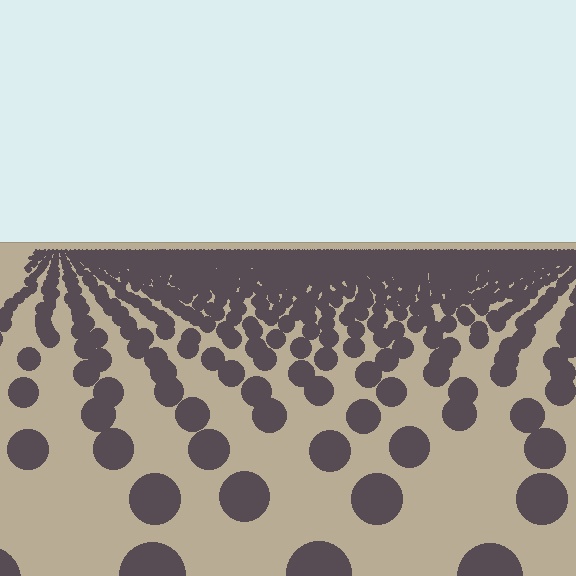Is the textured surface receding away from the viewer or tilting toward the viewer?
The surface is receding away from the viewer. Texture elements get smaller and denser toward the top.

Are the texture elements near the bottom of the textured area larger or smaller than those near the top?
Larger. Near the bottom, elements are closer to the viewer and appear at a bigger on-screen size.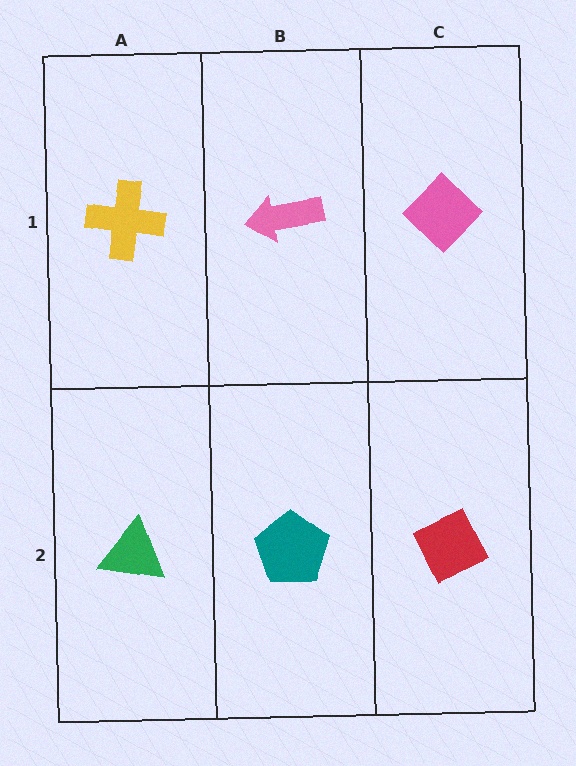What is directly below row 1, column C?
A red diamond.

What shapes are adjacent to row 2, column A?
A yellow cross (row 1, column A), a teal pentagon (row 2, column B).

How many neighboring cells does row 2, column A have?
2.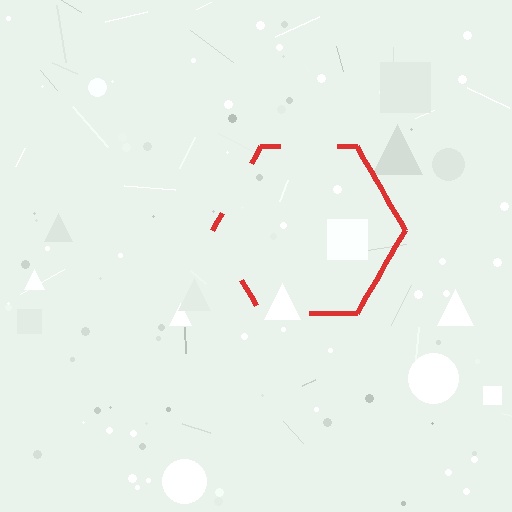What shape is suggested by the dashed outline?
The dashed outline suggests a hexagon.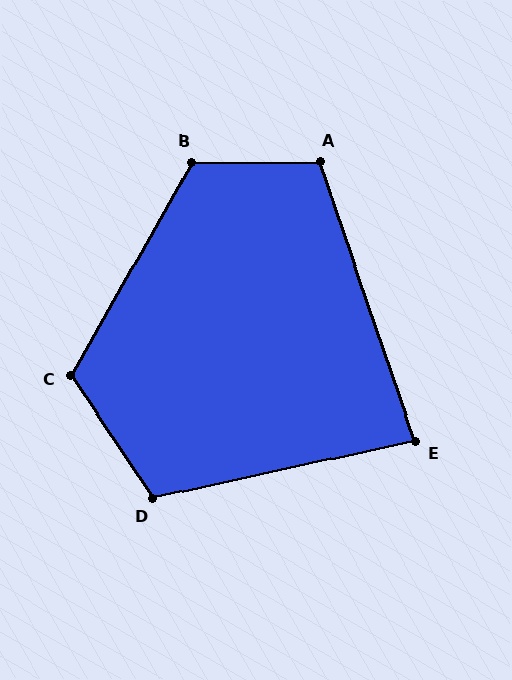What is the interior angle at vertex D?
Approximately 112 degrees (obtuse).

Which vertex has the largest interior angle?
B, at approximately 120 degrees.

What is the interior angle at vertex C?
Approximately 116 degrees (obtuse).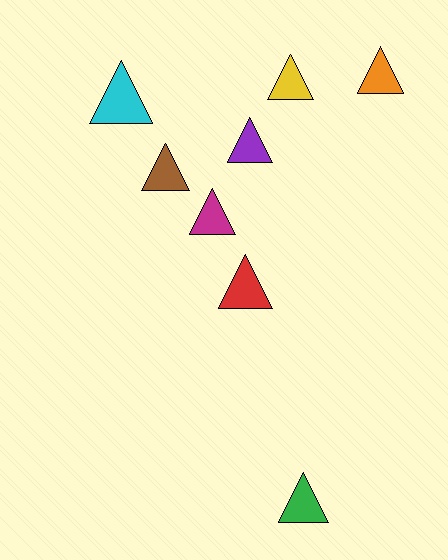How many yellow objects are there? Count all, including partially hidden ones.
There is 1 yellow object.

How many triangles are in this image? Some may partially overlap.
There are 8 triangles.